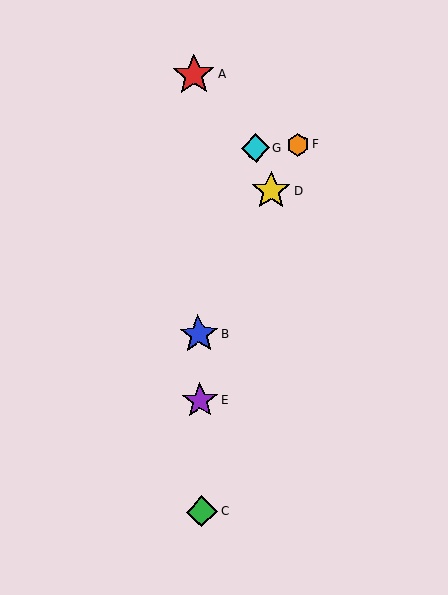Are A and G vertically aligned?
No, A is at x≈194 and G is at x≈256.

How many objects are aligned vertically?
4 objects (A, B, C, E) are aligned vertically.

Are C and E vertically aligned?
Yes, both are at x≈202.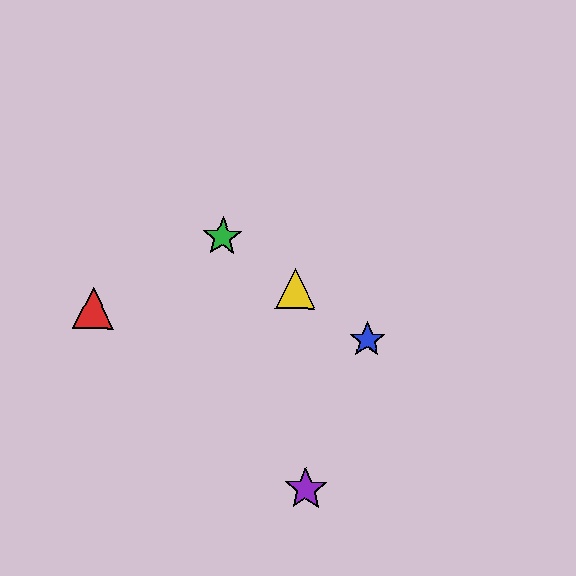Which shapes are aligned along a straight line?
The blue star, the green star, the yellow triangle are aligned along a straight line.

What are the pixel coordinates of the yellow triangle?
The yellow triangle is at (295, 289).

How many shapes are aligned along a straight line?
3 shapes (the blue star, the green star, the yellow triangle) are aligned along a straight line.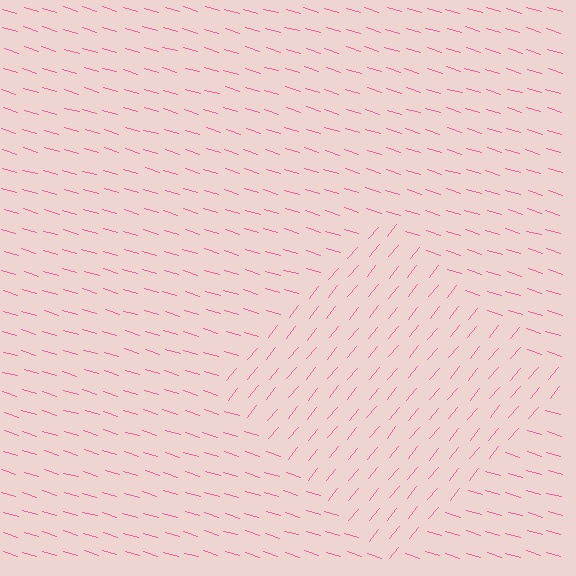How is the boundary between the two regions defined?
The boundary is defined purely by a change in line orientation (approximately 67 degrees difference). All lines are the same color and thickness.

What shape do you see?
I see a diamond.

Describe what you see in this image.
The image is filled with small pink line segments. A diamond region in the image has lines oriented differently from the surrounding lines, creating a visible texture boundary.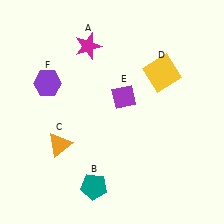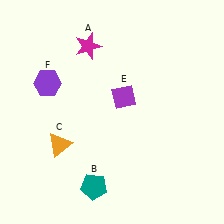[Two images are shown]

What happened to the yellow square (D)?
The yellow square (D) was removed in Image 2. It was in the top-right area of Image 1.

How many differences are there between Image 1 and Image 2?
There is 1 difference between the two images.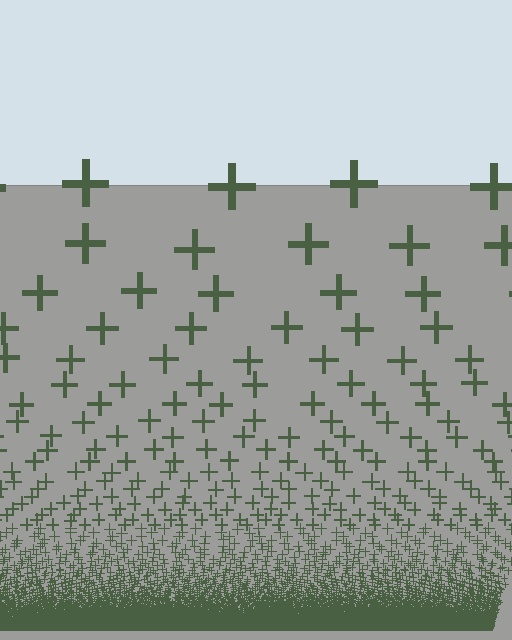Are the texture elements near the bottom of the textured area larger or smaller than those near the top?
Smaller. The gradient is inverted — elements near the bottom are smaller and denser.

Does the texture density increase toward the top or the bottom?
Density increases toward the bottom.